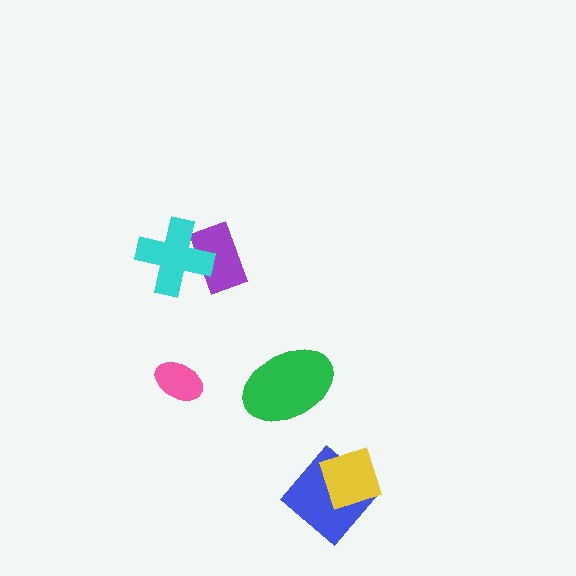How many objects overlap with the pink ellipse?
0 objects overlap with the pink ellipse.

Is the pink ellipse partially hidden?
No, no other shape covers it.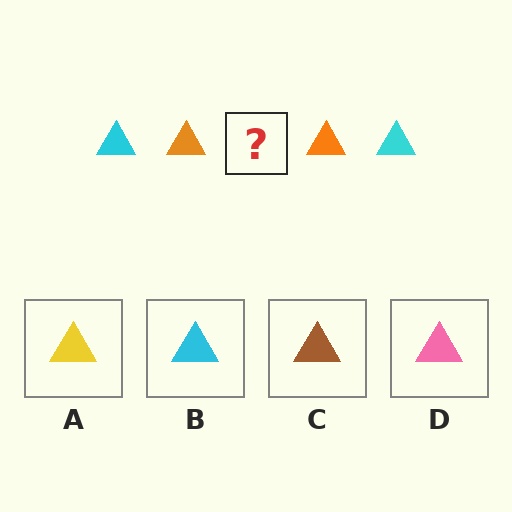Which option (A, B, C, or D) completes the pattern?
B.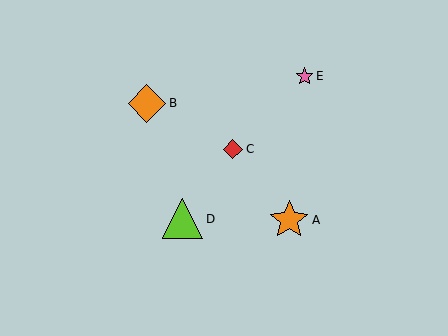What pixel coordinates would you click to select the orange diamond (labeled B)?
Click at (147, 103) to select the orange diamond B.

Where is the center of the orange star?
The center of the orange star is at (289, 220).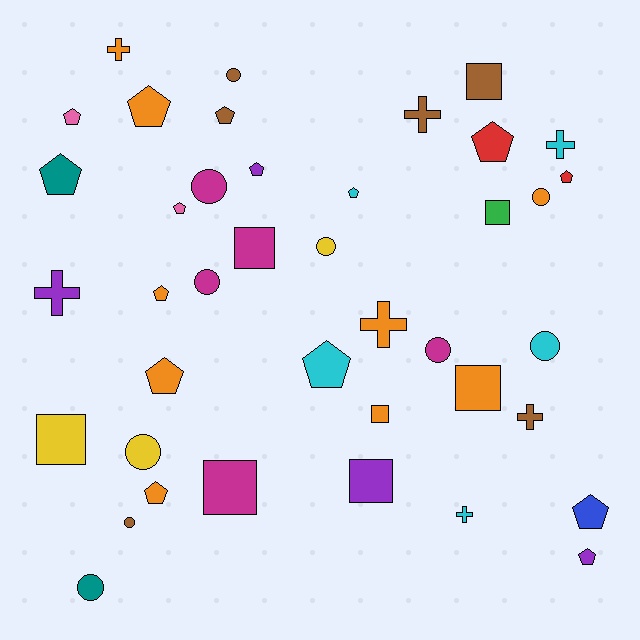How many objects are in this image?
There are 40 objects.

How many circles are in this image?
There are 10 circles.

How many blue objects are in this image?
There is 1 blue object.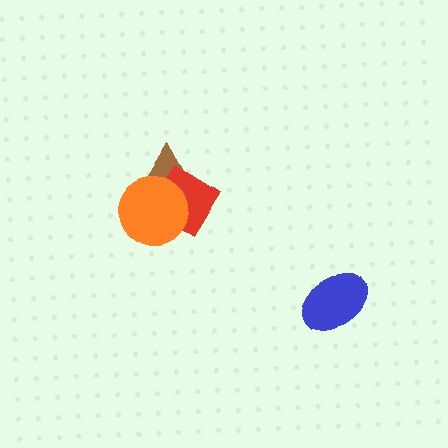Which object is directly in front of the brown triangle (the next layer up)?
The red diamond is directly in front of the brown triangle.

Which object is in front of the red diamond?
The orange circle is in front of the red diamond.